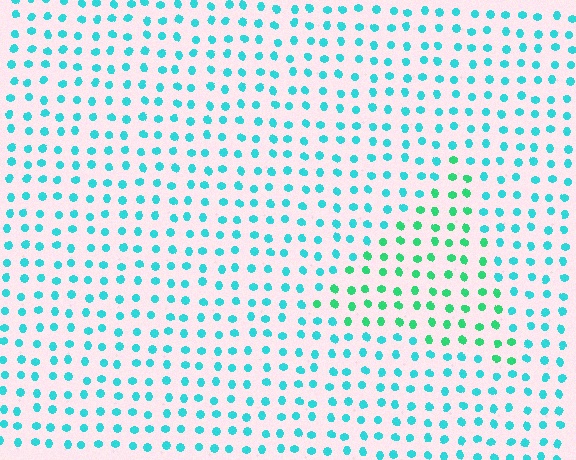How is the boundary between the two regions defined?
The boundary is defined purely by a slight shift in hue (about 36 degrees). Spacing, size, and orientation are identical on both sides.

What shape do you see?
I see a triangle.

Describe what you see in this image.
The image is filled with small cyan elements in a uniform arrangement. A triangle-shaped region is visible where the elements are tinted to a slightly different hue, forming a subtle color boundary.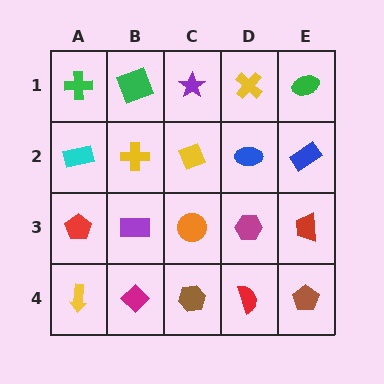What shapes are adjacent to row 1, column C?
A yellow diamond (row 2, column C), a green square (row 1, column B), a yellow cross (row 1, column D).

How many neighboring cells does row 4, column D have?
3.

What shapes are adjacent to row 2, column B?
A green square (row 1, column B), a purple rectangle (row 3, column B), a cyan rectangle (row 2, column A), a yellow diamond (row 2, column C).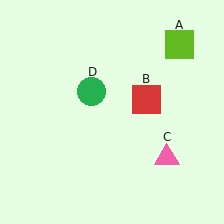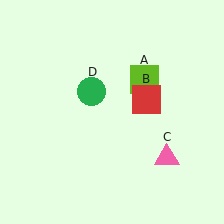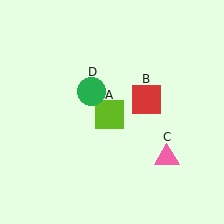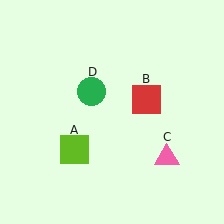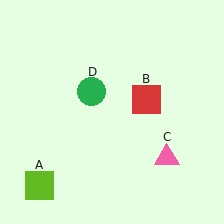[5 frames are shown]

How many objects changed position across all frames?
1 object changed position: lime square (object A).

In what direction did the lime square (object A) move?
The lime square (object A) moved down and to the left.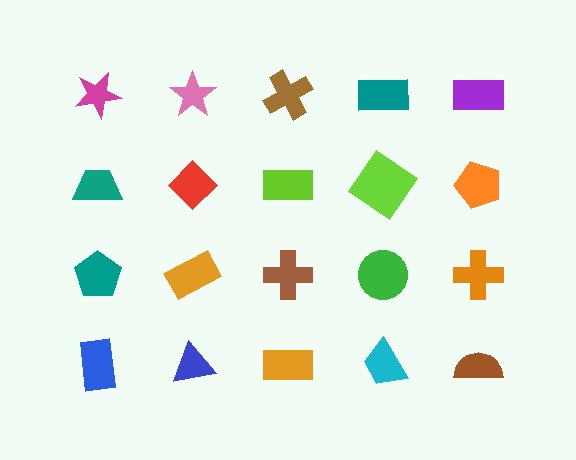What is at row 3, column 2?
An orange rectangle.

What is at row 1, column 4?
A teal rectangle.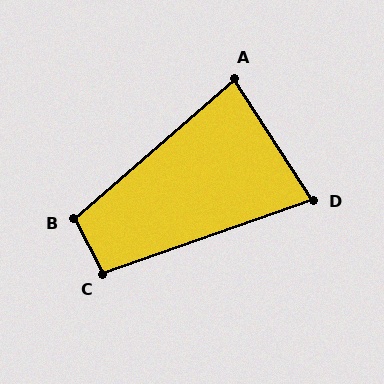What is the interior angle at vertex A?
Approximately 82 degrees (acute).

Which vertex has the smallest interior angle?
D, at approximately 77 degrees.